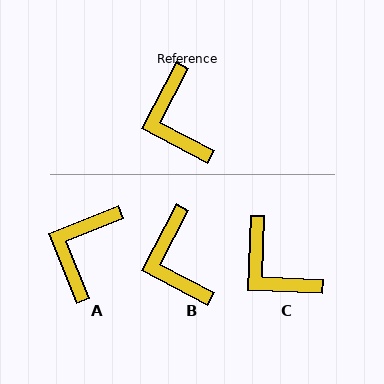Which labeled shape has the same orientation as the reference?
B.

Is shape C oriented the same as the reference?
No, it is off by about 25 degrees.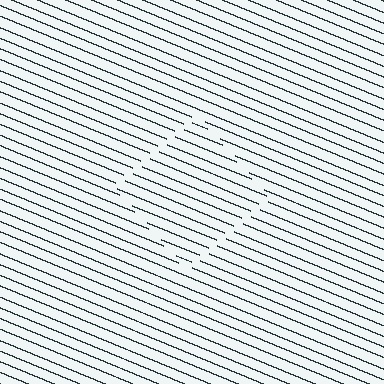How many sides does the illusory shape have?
4 sides — the line-ends trace a square.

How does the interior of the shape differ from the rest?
The interior of the shape contains the same grating, shifted by half a period — the contour is defined by the phase discontinuity where line-ends from the inner and outer gratings abut.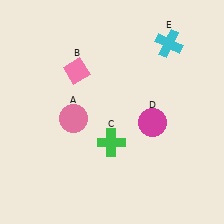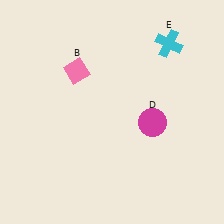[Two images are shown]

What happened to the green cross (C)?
The green cross (C) was removed in Image 2. It was in the bottom-left area of Image 1.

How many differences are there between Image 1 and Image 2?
There are 2 differences between the two images.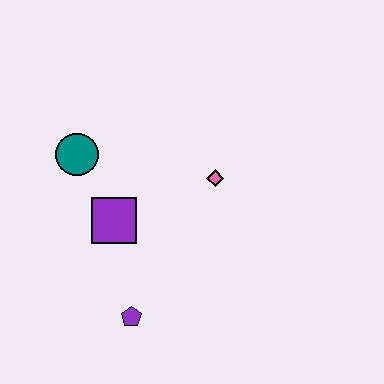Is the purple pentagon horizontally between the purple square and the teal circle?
No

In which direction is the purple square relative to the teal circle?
The purple square is below the teal circle.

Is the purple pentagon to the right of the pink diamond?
No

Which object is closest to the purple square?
The teal circle is closest to the purple square.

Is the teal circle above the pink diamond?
Yes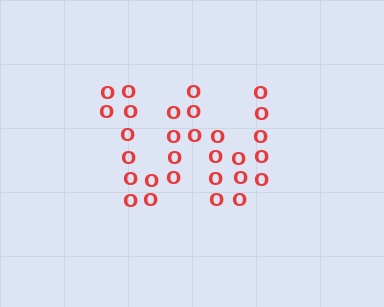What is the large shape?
The large shape is the letter W.